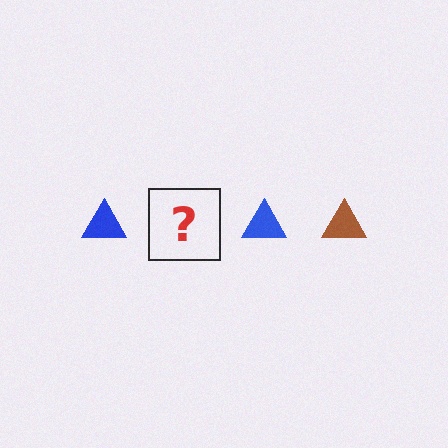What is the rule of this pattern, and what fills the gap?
The rule is that the pattern cycles through blue, brown triangles. The gap should be filled with a brown triangle.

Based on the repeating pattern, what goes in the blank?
The blank should be a brown triangle.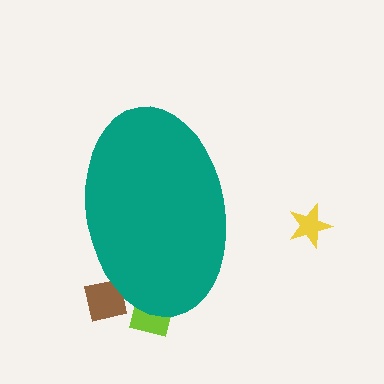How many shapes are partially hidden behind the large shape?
2 shapes are partially hidden.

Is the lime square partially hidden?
Yes, the lime square is partially hidden behind the teal ellipse.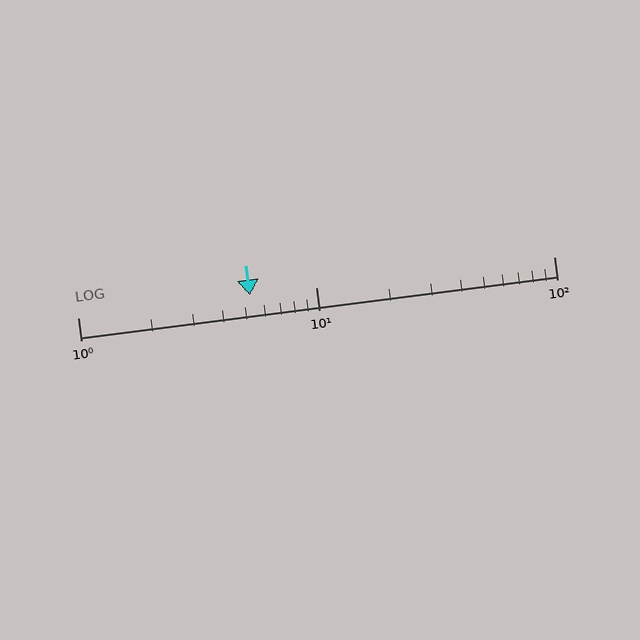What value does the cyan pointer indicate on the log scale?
The pointer indicates approximately 5.3.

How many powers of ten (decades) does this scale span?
The scale spans 2 decades, from 1 to 100.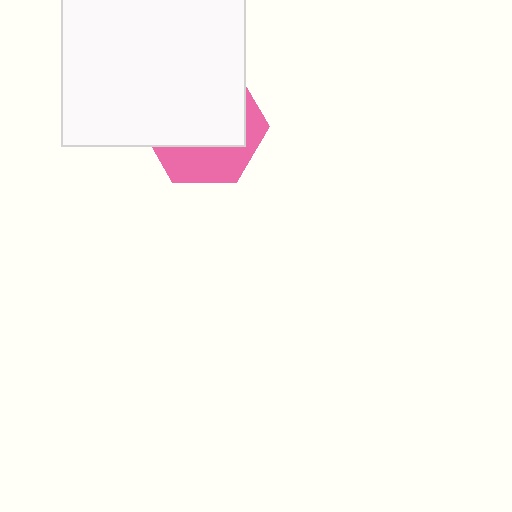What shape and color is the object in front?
The object in front is a white square.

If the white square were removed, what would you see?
You would see the complete pink hexagon.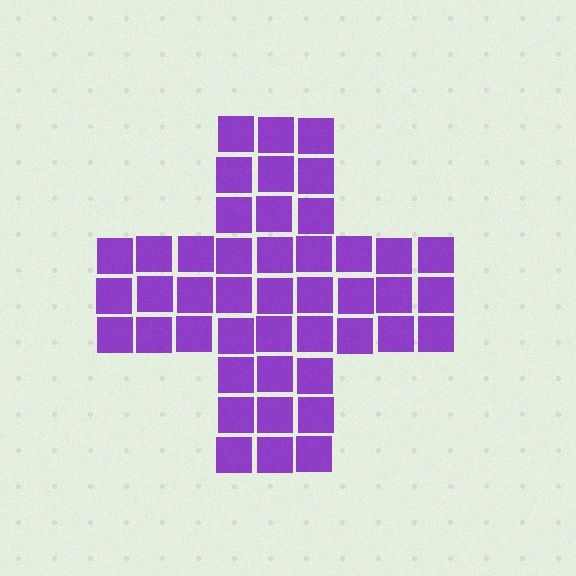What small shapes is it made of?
It is made of small squares.